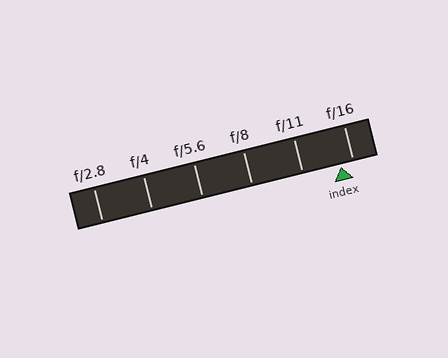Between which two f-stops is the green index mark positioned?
The index mark is between f/11 and f/16.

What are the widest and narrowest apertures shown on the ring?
The widest aperture shown is f/2.8 and the narrowest is f/16.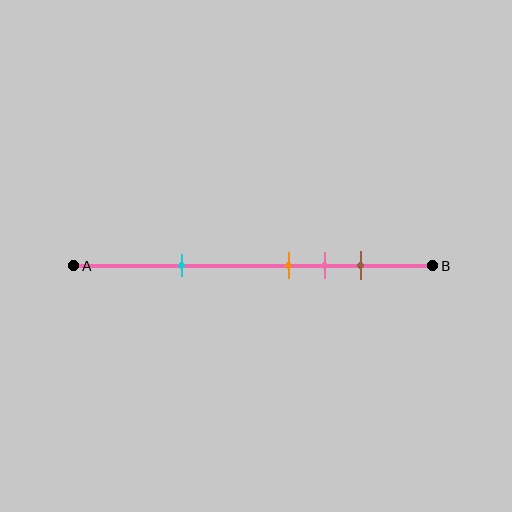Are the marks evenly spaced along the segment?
No, the marks are not evenly spaced.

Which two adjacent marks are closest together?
The orange and pink marks are the closest adjacent pair.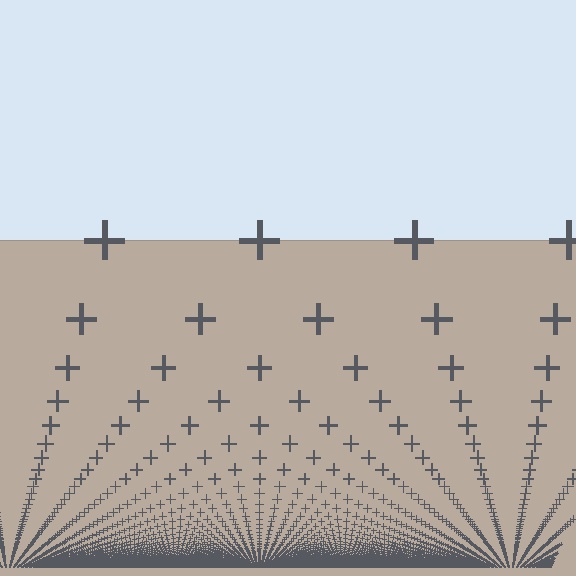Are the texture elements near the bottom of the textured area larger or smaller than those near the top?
Smaller. The gradient is inverted — elements near the bottom are smaller and denser.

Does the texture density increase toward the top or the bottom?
Density increases toward the bottom.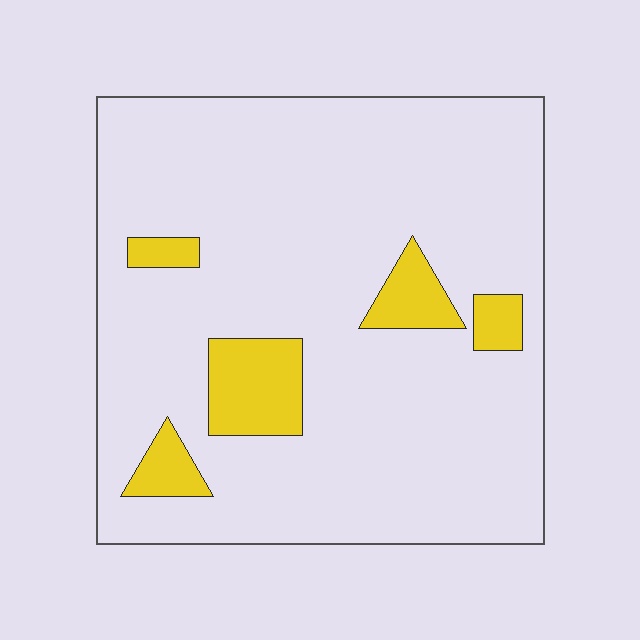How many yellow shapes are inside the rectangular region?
5.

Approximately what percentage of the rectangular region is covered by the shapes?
Approximately 10%.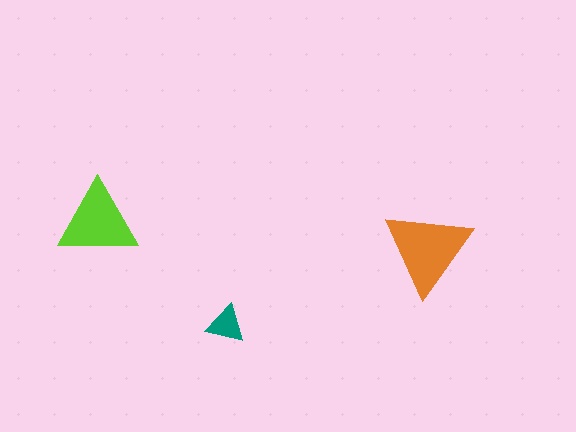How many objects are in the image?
There are 3 objects in the image.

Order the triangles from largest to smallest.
the orange one, the lime one, the teal one.